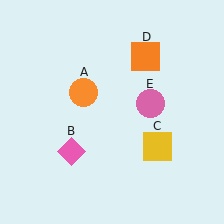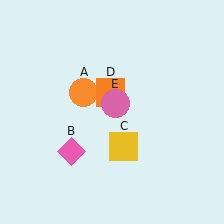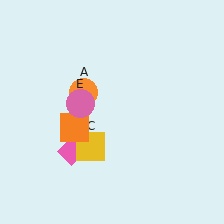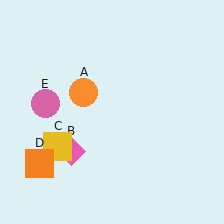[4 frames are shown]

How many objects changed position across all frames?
3 objects changed position: yellow square (object C), orange square (object D), pink circle (object E).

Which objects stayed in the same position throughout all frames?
Orange circle (object A) and pink diamond (object B) remained stationary.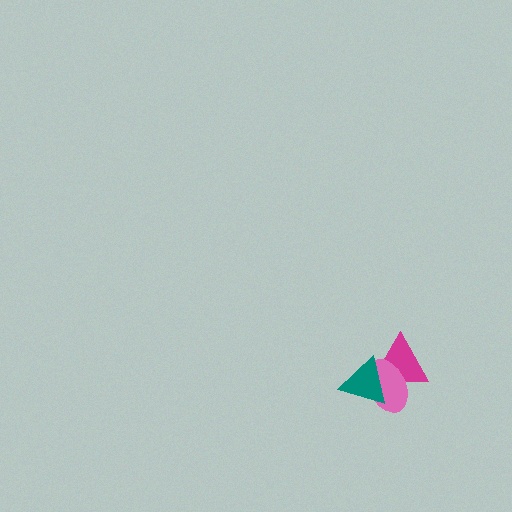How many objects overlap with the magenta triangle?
2 objects overlap with the magenta triangle.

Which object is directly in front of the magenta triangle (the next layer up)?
The pink ellipse is directly in front of the magenta triangle.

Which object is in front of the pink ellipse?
The teal triangle is in front of the pink ellipse.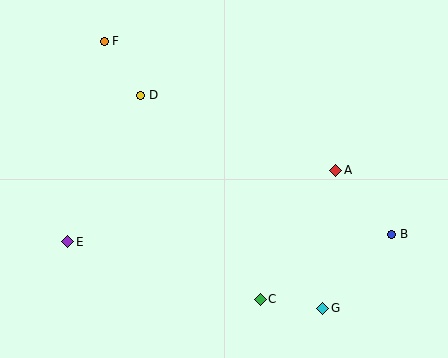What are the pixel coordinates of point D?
Point D is at (141, 95).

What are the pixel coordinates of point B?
Point B is at (392, 234).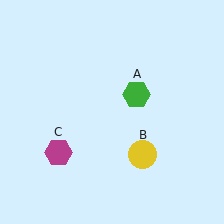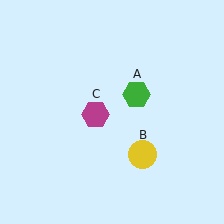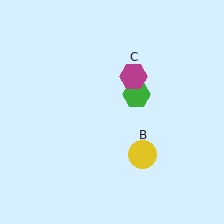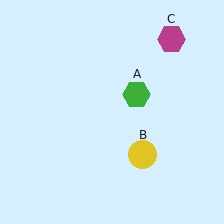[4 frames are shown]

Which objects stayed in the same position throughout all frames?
Green hexagon (object A) and yellow circle (object B) remained stationary.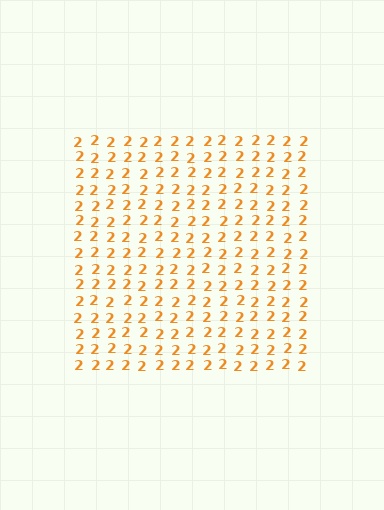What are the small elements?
The small elements are digit 2's.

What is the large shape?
The large shape is a square.